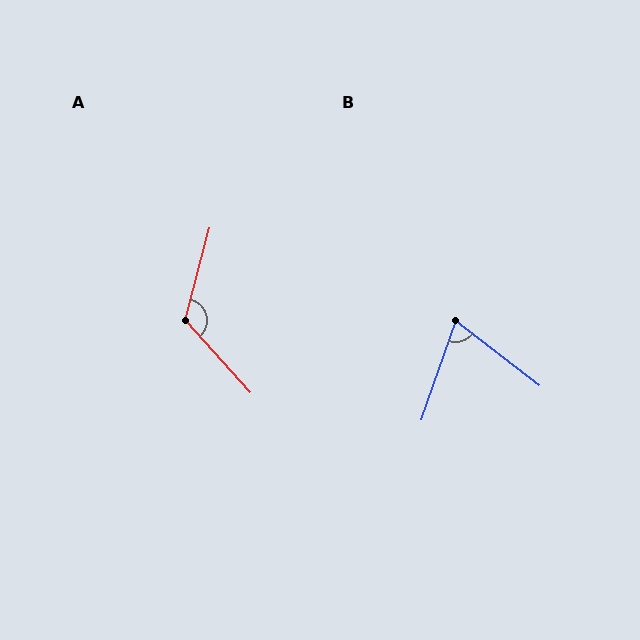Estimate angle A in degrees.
Approximately 123 degrees.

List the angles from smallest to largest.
B (72°), A (123°).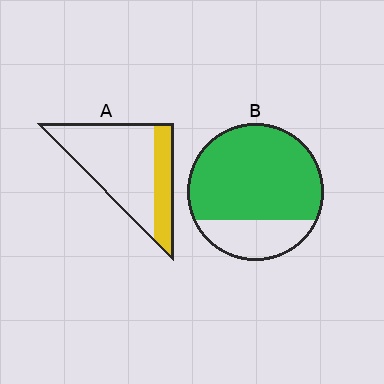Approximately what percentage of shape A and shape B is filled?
A is approximately 25% and B is approximately 75%.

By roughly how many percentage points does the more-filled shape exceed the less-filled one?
By roughly 50 percentage points (B over A).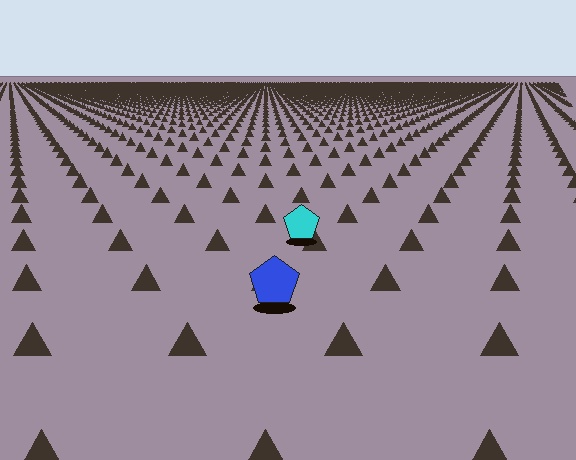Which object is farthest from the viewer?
The cyan pentagon is farthest from the viewer. It appears smaller and the ground texture around it is denser.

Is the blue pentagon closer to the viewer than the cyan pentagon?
Yes. The blue pentagon is closer — you can tell from the texture gradient: the ground texture is coarser near it.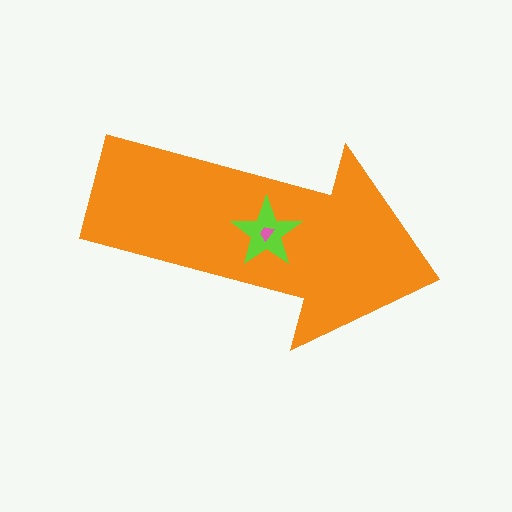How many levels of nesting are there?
3.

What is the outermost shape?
The orange arrow.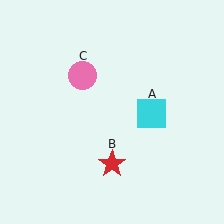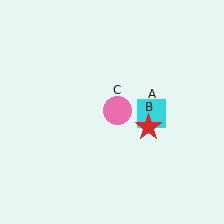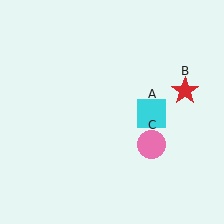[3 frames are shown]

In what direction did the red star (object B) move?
The red star (object B) moved up and to the right.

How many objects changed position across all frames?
2 objects changed position: red star (object B), pink circle (object C).